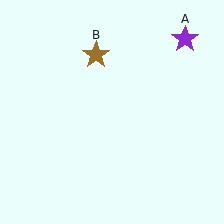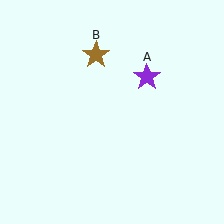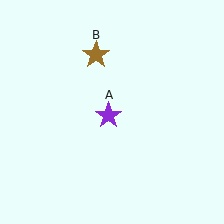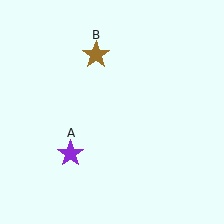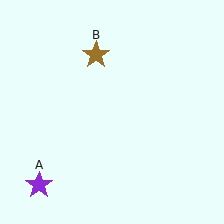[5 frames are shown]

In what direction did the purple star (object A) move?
The purple star (object A) moved down and to the left.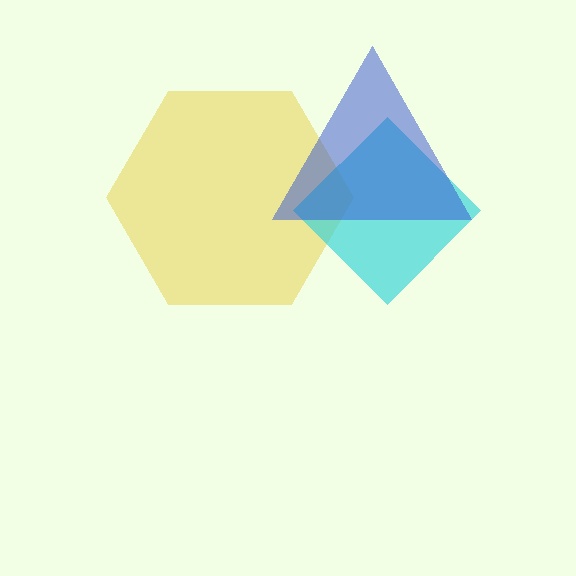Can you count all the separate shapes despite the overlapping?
Yes, there are 3 separate shapes.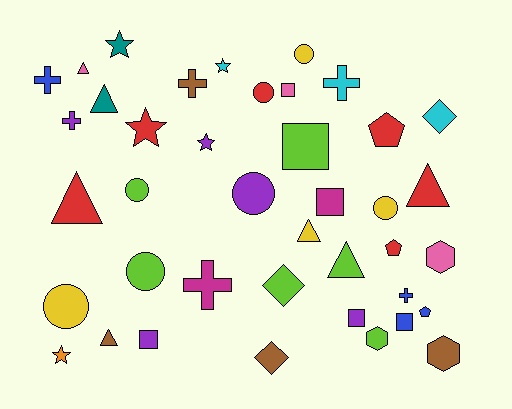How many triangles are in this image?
There are 7 triangles.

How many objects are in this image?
There are 40 objects.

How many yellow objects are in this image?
There are 4 yellow objects.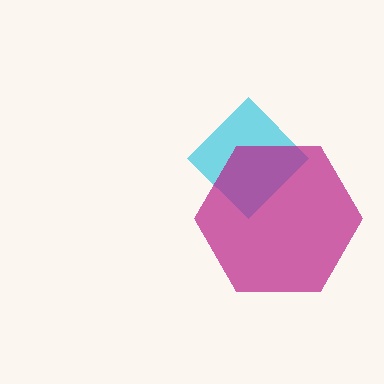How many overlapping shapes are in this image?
There are 2 overlapping shapes in the image.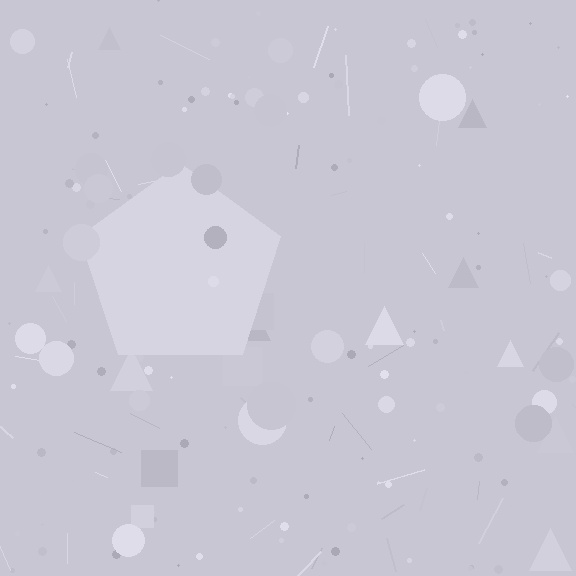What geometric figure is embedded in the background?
A pentagon is embedded in the background.